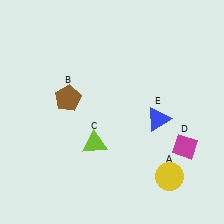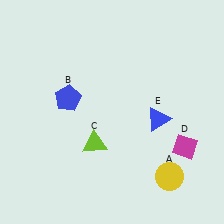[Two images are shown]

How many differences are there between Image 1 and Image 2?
There is 1 difference between the two images.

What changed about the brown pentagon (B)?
In Image 1, B is brown. In Image 2, it changed to blue.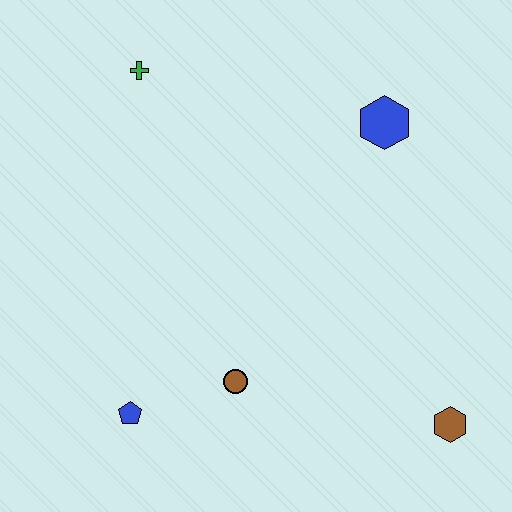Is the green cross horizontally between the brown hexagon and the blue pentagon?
Yes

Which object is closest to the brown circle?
The blue pentagon is closest to the brown circle.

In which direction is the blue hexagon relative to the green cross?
The blue hexagon is to the right of the green cross.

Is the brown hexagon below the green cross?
Yes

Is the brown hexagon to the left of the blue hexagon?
No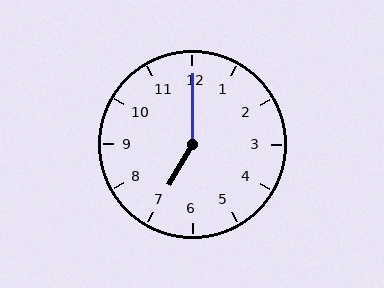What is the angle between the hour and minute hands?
Approximately 150 degrees.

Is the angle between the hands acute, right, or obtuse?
It is obtuse.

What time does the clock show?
7:00.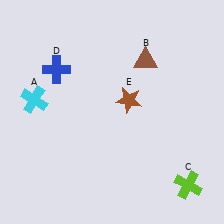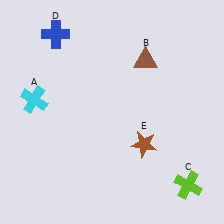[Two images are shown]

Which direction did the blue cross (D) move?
The blue cross (D) moved up.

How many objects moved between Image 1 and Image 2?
2 objects moved between the two images.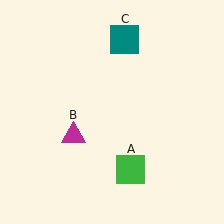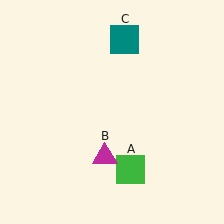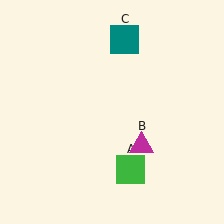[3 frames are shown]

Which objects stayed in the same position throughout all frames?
Green square (object A) and teal square (object C) remained stationary.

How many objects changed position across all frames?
1 object changed position: magenta triangle (object B).